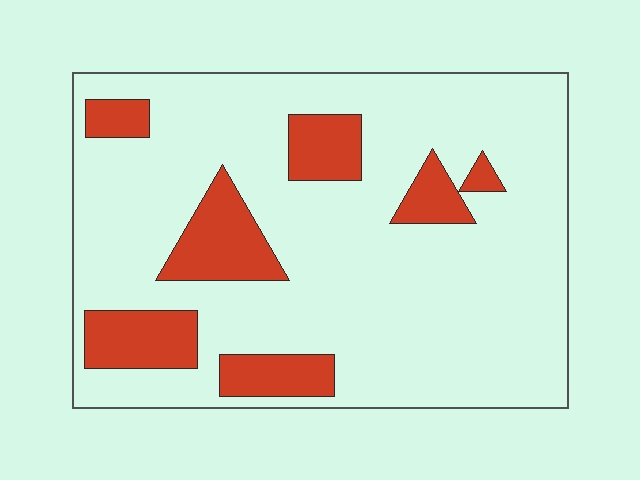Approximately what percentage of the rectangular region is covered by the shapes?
Approximately 20%.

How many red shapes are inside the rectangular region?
7.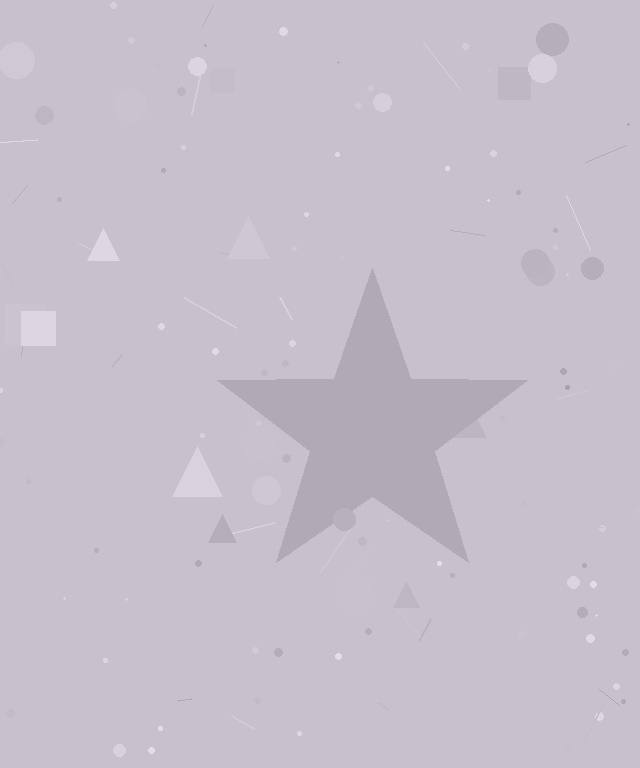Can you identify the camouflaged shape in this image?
The camouflaged shape is a star.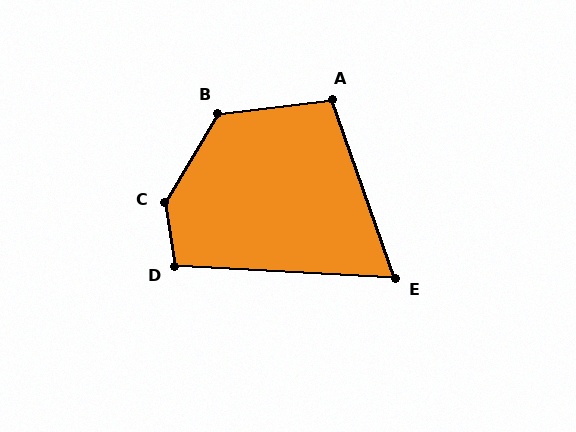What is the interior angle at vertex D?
Approximately 102 degrees (obtuse).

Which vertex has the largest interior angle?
C, at approximately 140 degrees.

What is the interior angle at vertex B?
Approximately 128 degrees (obtuse).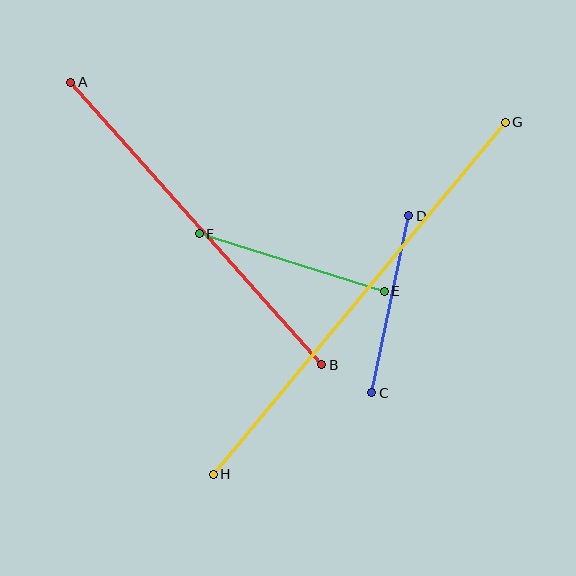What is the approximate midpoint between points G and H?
The midpoint is at approximately (359, 298) pixels.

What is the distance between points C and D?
The distance is approximately 181 pixels.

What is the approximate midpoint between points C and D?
The midpoint is at approximately (390, 304) pixels.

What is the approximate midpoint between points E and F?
The midpoint is at approximately (292, 263) pixels.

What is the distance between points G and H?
The distance is approximately 457 pixels.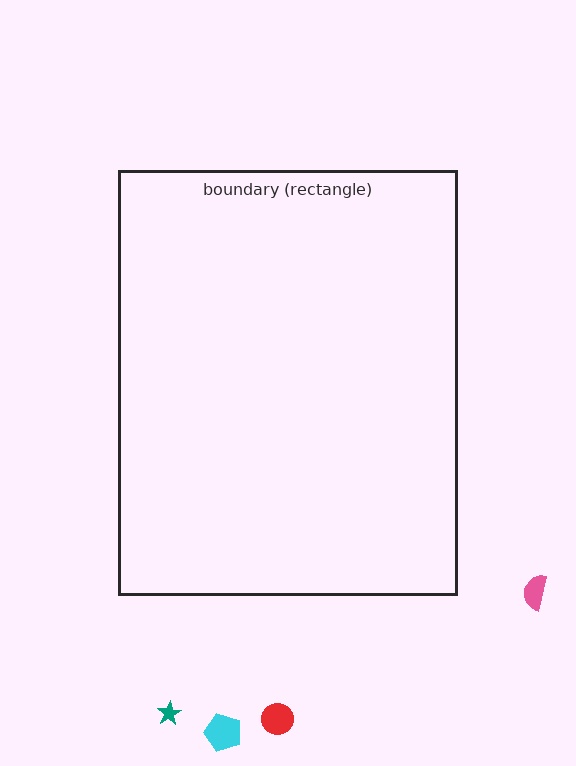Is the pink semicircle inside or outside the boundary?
Outside.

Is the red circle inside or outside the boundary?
Outside.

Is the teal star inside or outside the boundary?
Outside.